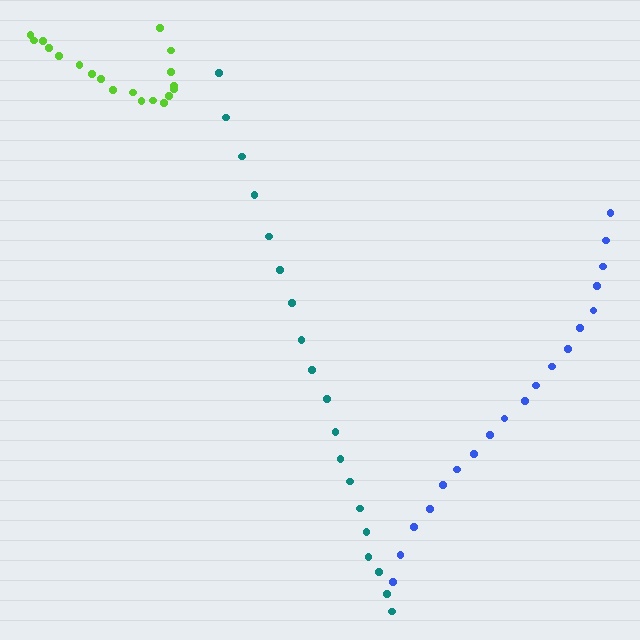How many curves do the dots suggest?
There are 3 distinct paths.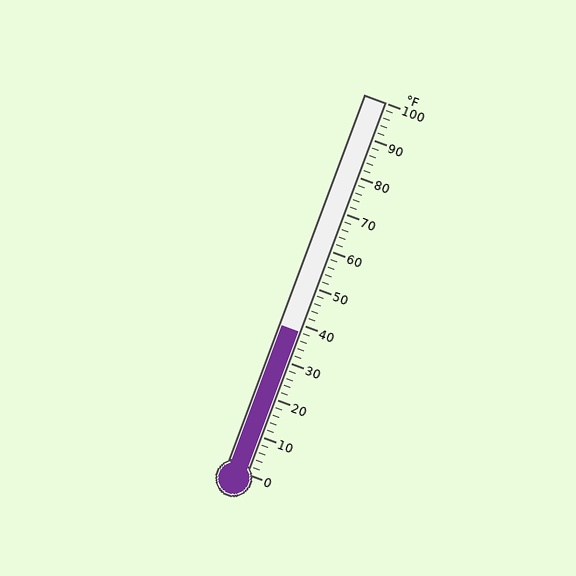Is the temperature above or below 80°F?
The temperature is below 80°F.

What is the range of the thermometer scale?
The thermometer scale ranges from 0°F to 100°F.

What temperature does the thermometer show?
The thermometer shows approximately 38°F.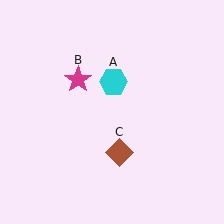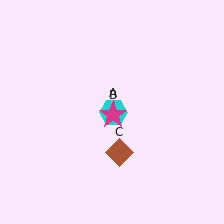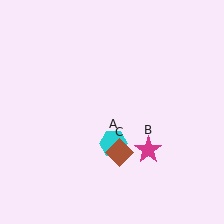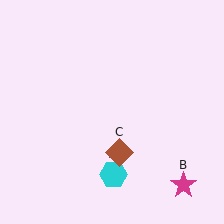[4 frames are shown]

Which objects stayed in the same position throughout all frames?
Brown diamond (object C) remained stationary.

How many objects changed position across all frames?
2 objects changed position: cyan hexagon (object A), magenta star (object B).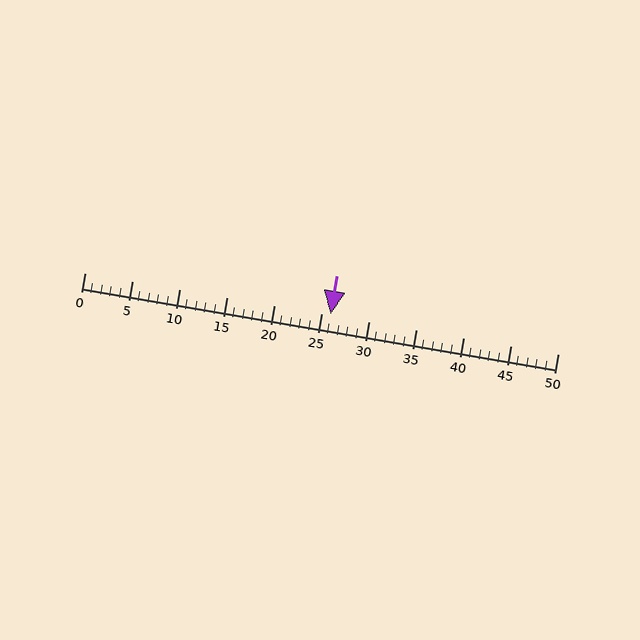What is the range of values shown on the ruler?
The ruler shows values from 0 to 50.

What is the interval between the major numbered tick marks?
The major tick marks are spaced 5 units apart.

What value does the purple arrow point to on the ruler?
The purple arrow points to approximately 26.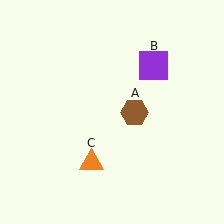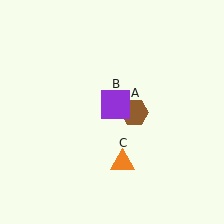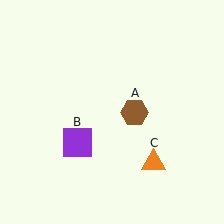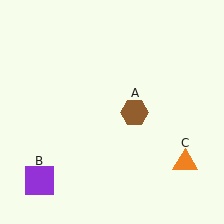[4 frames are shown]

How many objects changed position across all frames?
2 objects changed position: purple square (object B), orange triangle (object C).